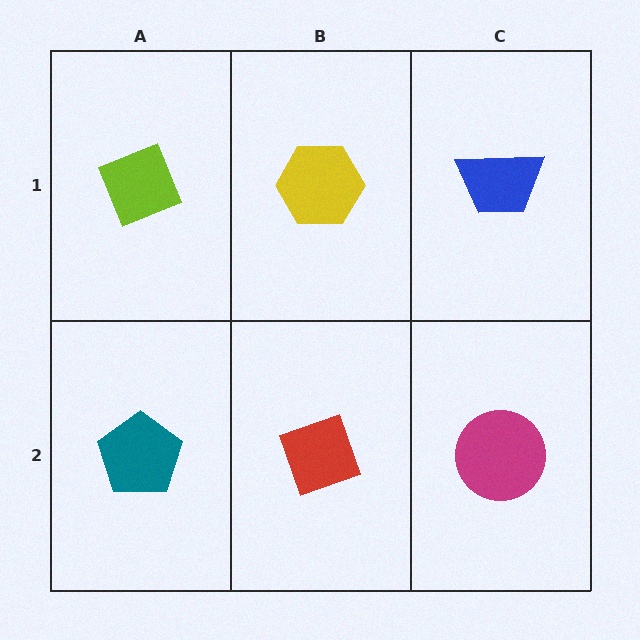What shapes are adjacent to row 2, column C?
A blue trapezoid (row 1, column C), a red diamond (row 2, column B).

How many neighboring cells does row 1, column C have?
2.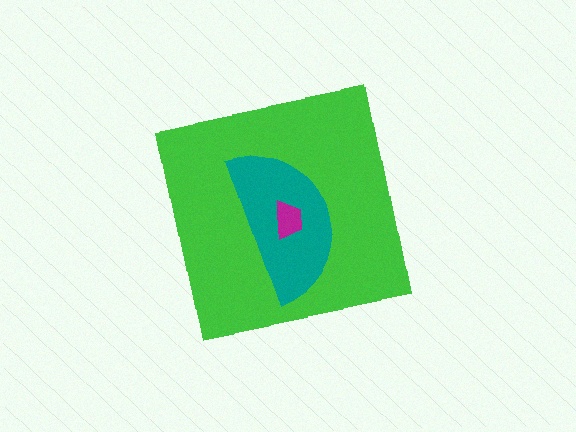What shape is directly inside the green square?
The teal semicircle.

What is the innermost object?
The magenta trapezoid.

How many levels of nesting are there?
3.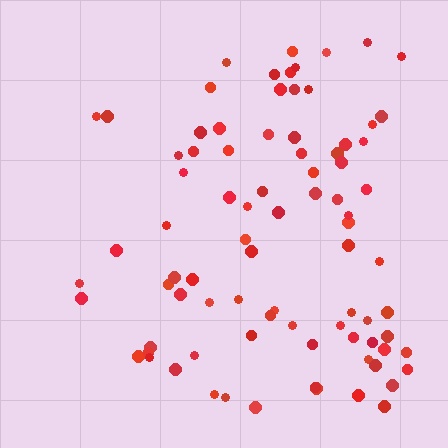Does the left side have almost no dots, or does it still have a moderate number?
Still a moderate number, just noticeably fewer than the right.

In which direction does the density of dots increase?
From left to right, with the right side densest.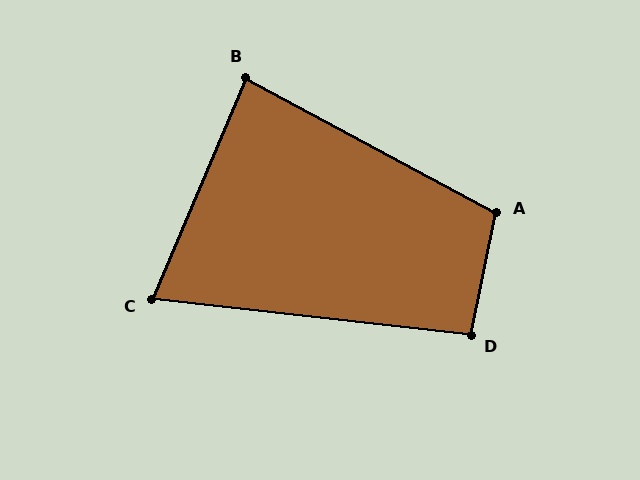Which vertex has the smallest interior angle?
C, at approximately 73 degrees.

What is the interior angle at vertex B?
Approximately 85 degrees (acute).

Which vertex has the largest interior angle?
A, at approximately 107 degrees.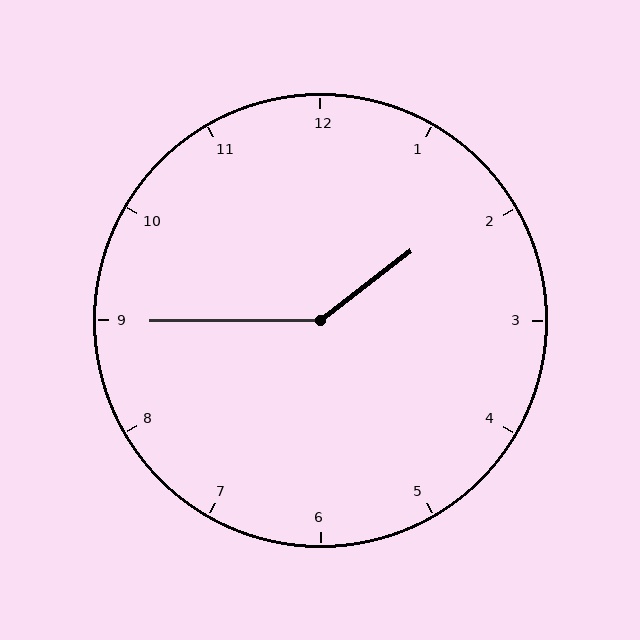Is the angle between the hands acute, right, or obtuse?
It is obtuse.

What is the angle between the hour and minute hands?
Approximately 142 degrees.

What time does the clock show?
1:45.